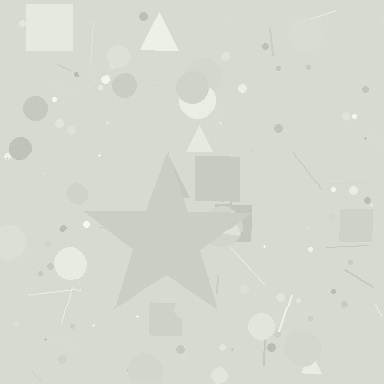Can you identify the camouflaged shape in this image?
The camouflaged shape is a star.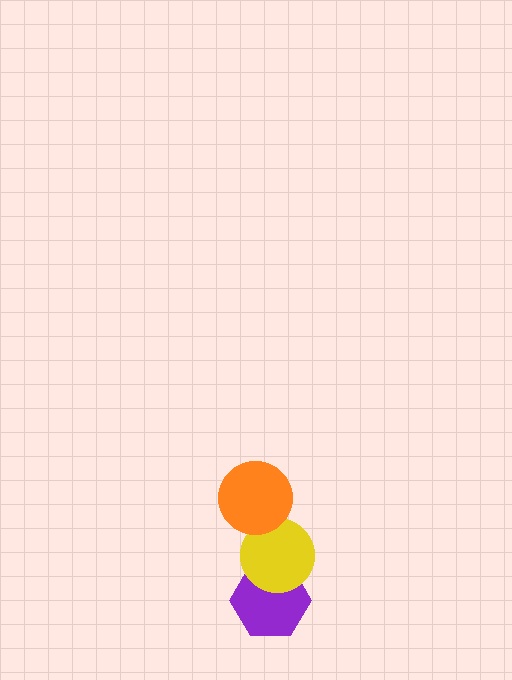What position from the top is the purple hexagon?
The purple hexagon is 3rd from the top.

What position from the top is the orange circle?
The orange circle is 1st from the top.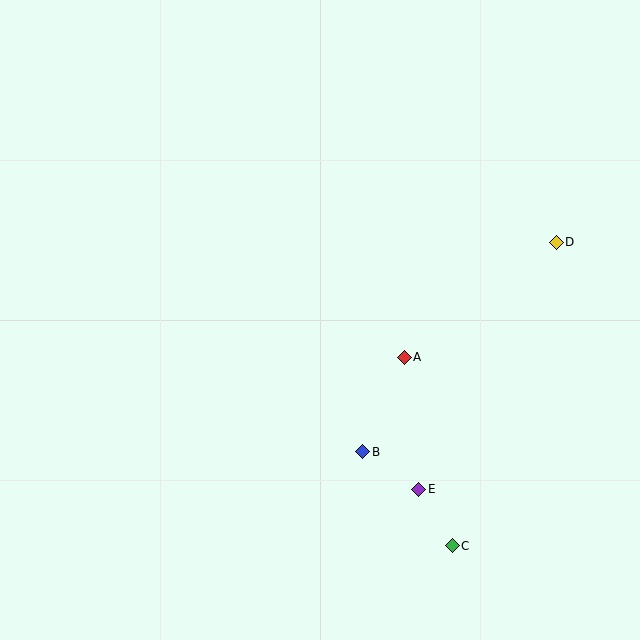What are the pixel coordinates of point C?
Point C is at (452, 546).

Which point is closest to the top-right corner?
Point D is closest to the top-right corner.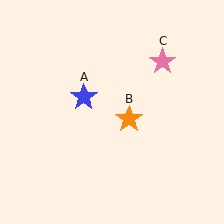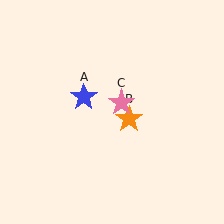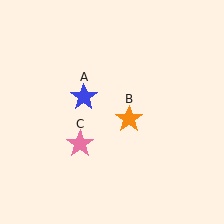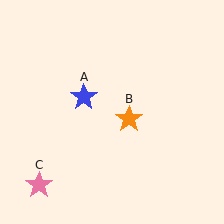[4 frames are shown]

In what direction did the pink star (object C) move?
The pink star (object C) moved down and to the left.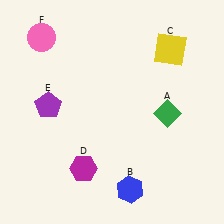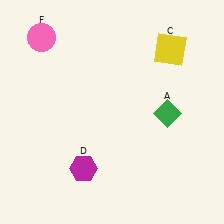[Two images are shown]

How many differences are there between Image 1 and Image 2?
There are 2 differences between the two images.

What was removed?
The purple pentagon (E), the blue hexagon (B) were removed in Image 2.